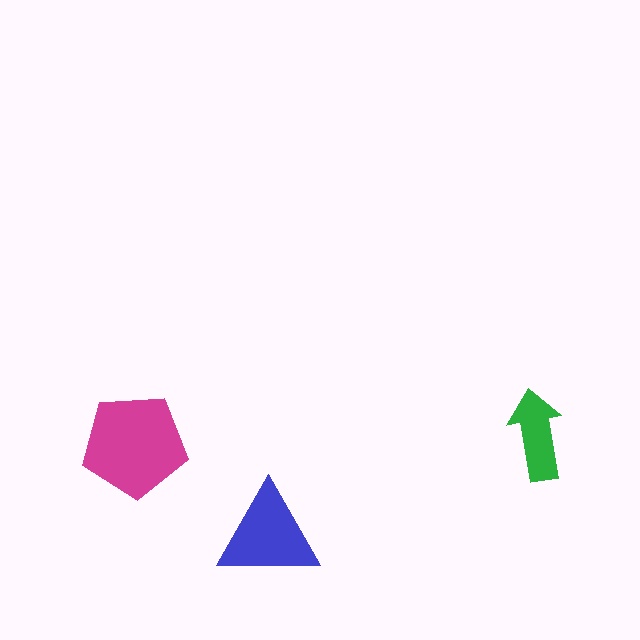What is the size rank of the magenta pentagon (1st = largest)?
1st.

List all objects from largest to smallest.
The magenta pentagon, the blue triangle, the green arrow.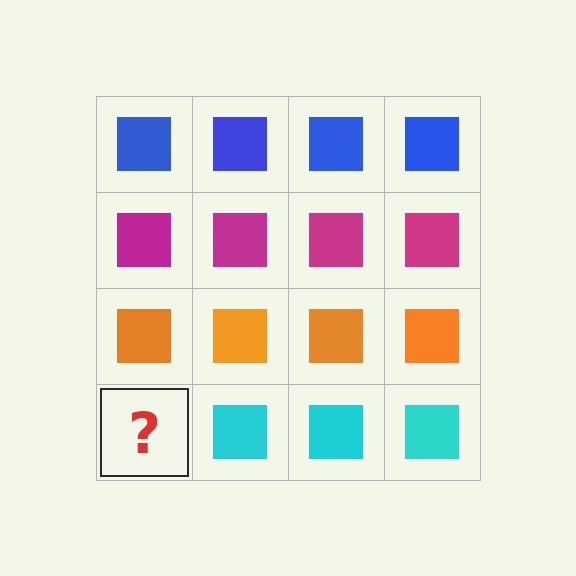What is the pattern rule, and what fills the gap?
The rule is that each row has a consistent color. The gap should be filled with a cyan square.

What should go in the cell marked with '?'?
The missing cell should contain a cyan square.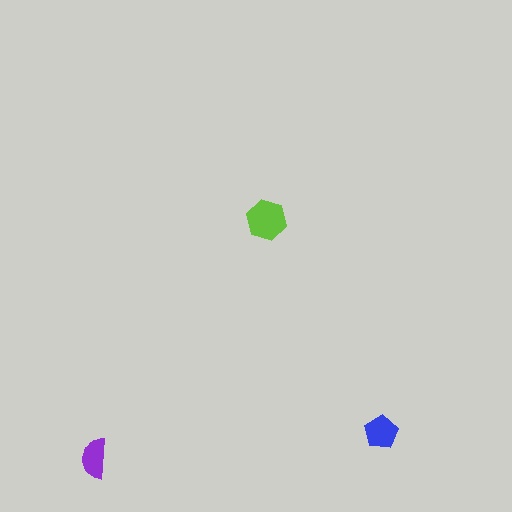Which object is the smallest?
The purple semicircle.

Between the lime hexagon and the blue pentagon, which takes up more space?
The lime hexagon.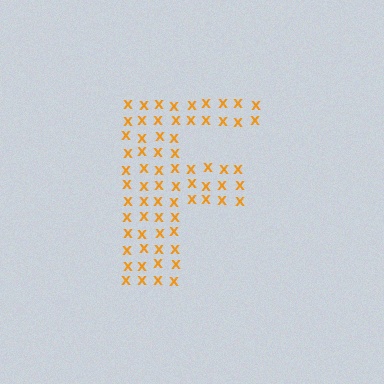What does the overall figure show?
The overall figure shows the letter F.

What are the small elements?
The small elements are letter X's.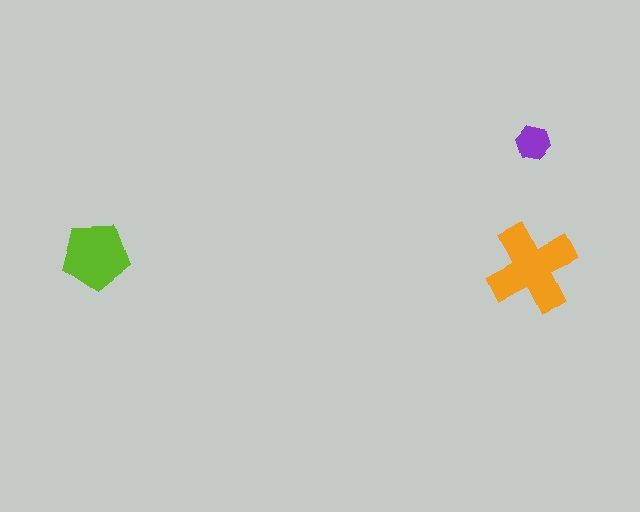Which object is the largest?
The orange cross.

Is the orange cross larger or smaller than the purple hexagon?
Larger.